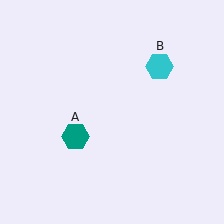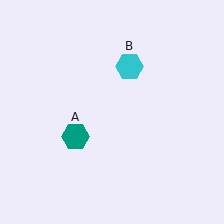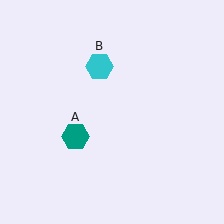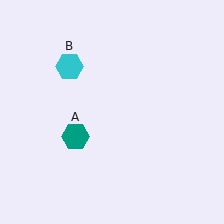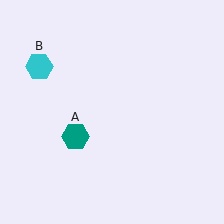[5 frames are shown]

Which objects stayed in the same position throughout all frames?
Teal hexagon (object A) remained stationary.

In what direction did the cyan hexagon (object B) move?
The cyan hexagon (object B) moved left.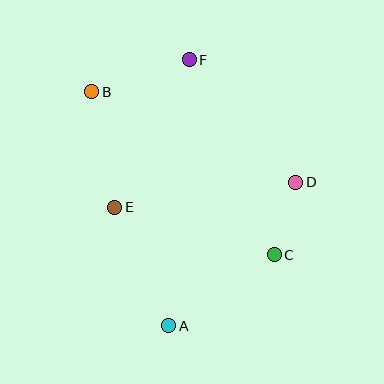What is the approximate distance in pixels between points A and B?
The distance between A and B is approximately 246 pixels.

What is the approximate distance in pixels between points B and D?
The distance between B and D is approximately 223 pixels.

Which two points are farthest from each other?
Points A and F are farthest from each other.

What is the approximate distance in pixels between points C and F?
The distance between C and F is approximately 213 pixels.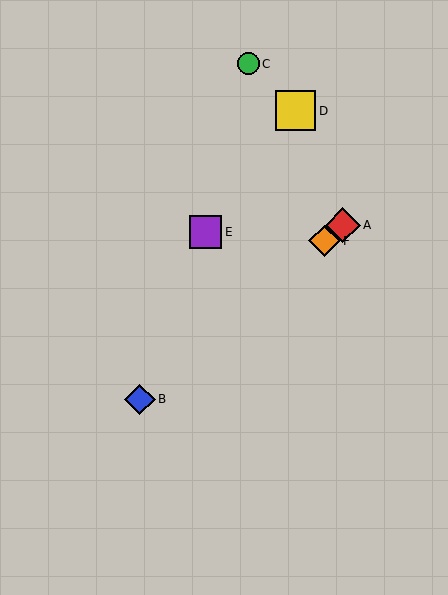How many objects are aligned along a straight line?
3 objects (A, B, F) are aligned along a straight line.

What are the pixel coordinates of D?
Object D is at (296, 111).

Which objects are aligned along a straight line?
Objects A, B, F are aligned along a straight line.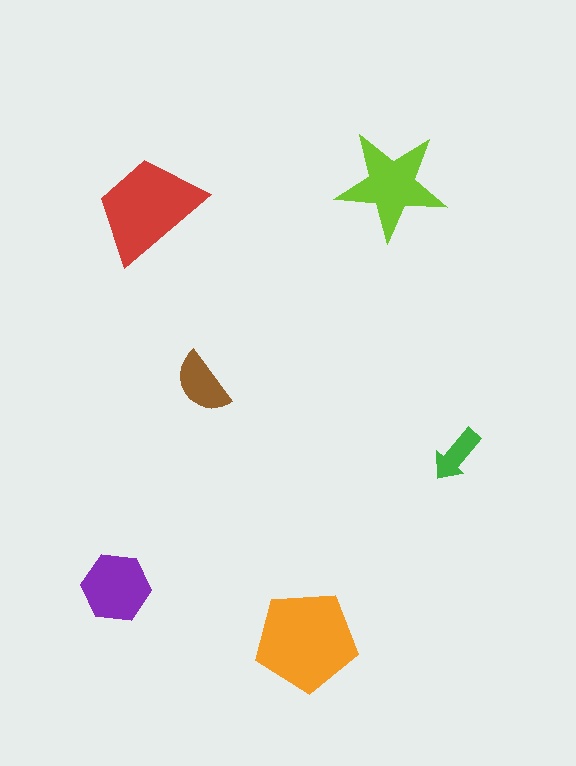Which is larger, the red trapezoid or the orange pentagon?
The orange pentagon.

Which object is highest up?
The lime star is topmost.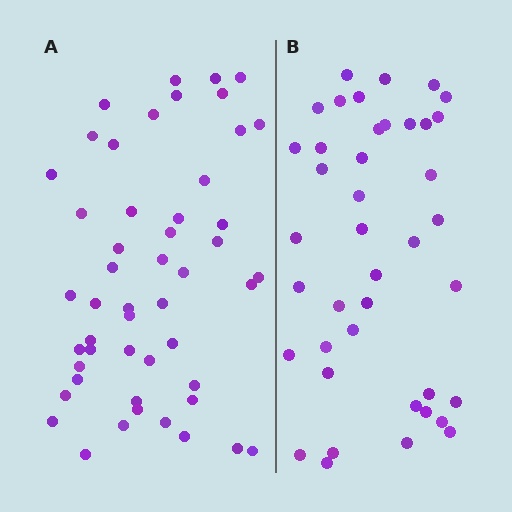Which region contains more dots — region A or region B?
Region A (the left region) has more dots.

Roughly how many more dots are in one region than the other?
Region A has roughly 8 or so more dots than region B.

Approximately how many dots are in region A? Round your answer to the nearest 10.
About 50 dots.